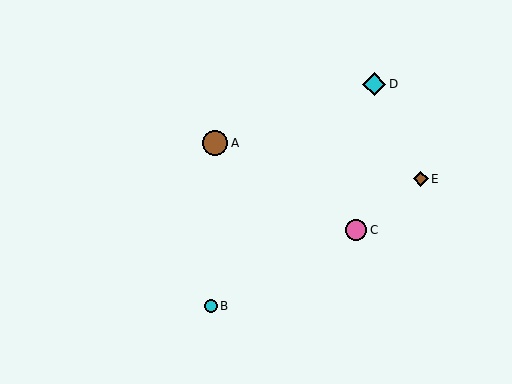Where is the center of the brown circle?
The center of the brown circle is at (215, 143).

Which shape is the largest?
The brown circle (labeled A) is the largest.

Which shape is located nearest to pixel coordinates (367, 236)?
The pink circle (labeled C) at (356, 230) is nearest to that location.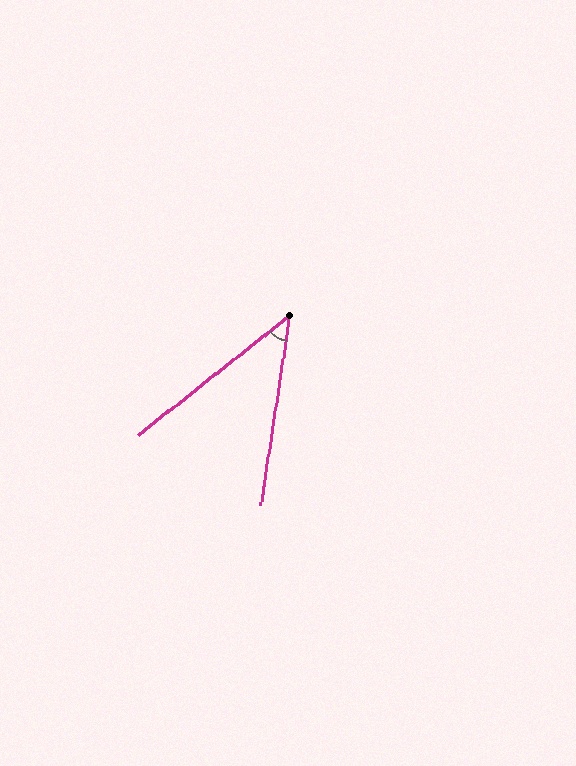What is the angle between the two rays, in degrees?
Approximately 43 degrees.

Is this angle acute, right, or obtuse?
It is acute.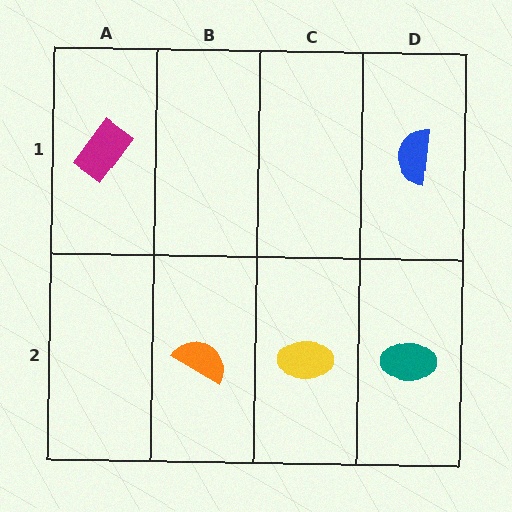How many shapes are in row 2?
3 shapes.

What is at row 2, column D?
A teal ellipse.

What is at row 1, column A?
A magenta rectangle.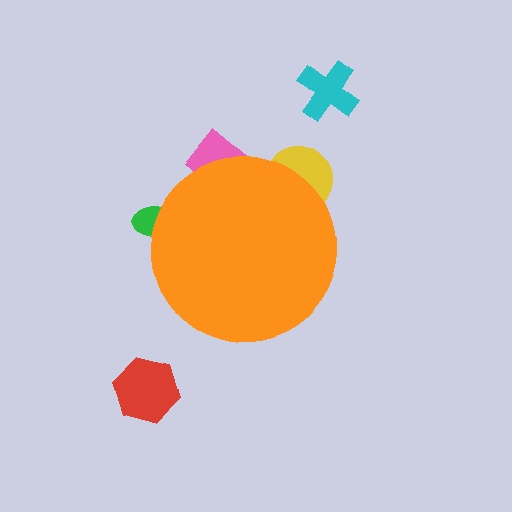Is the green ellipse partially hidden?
Yes, the green ellipse is partially hidden behind the orange circle.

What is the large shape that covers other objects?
An orange circle.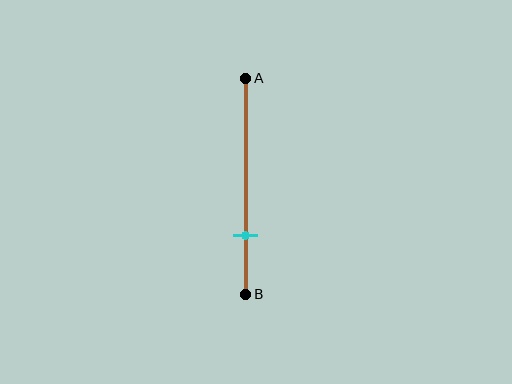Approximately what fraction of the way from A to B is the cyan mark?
The cyan mark is approximately 75% of the way from A to B.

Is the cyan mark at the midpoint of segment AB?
No, the mark is at about 75% from A, not at the 50% midpoint.